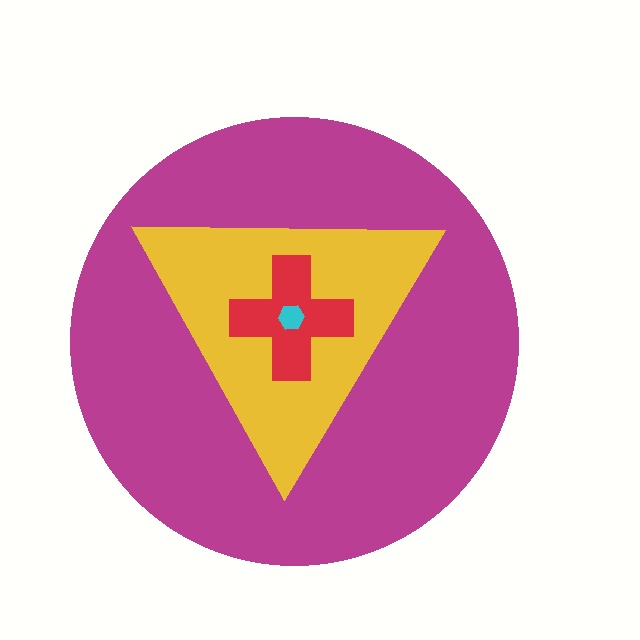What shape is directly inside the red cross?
The cyan hexagon.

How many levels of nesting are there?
4.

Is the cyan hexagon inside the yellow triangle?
Yes.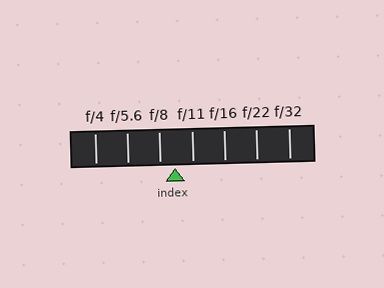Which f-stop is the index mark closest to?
The index mark is closest to f/8.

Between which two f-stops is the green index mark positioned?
The index mark is between f/8 and f/11.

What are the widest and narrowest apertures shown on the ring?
The widest aperture shown is f/4 and the narrowest is f/32.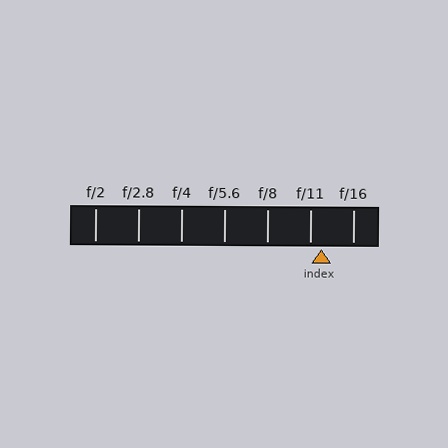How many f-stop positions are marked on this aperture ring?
There are 7 f-stop positions marked.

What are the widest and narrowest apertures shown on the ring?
The widest aperture shown is f/2 and the narrowest is f/16.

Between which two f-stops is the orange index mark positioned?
The index mark is between f/11 and f/16.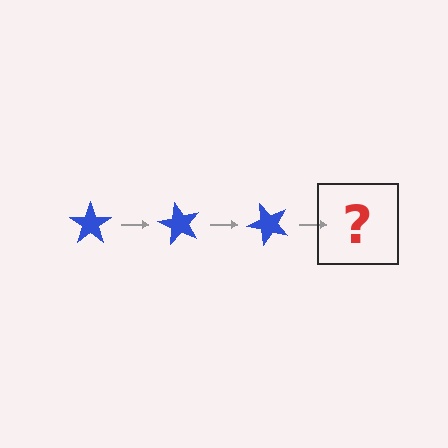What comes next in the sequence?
The next element should be a blue star rotated 180 degrees.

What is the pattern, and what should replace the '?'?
The pattern is that the star rotates 60 degrees each step. The '?' should be a blue star rotated 180 degrees.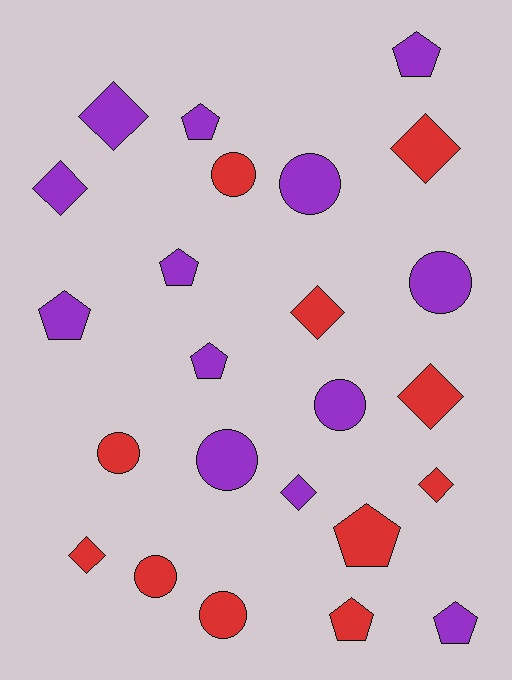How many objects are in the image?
There are 24 objects.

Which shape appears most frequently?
Circle, with 8 objects.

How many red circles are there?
There are 4 red circles.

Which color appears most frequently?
Purple, with 13 objects.